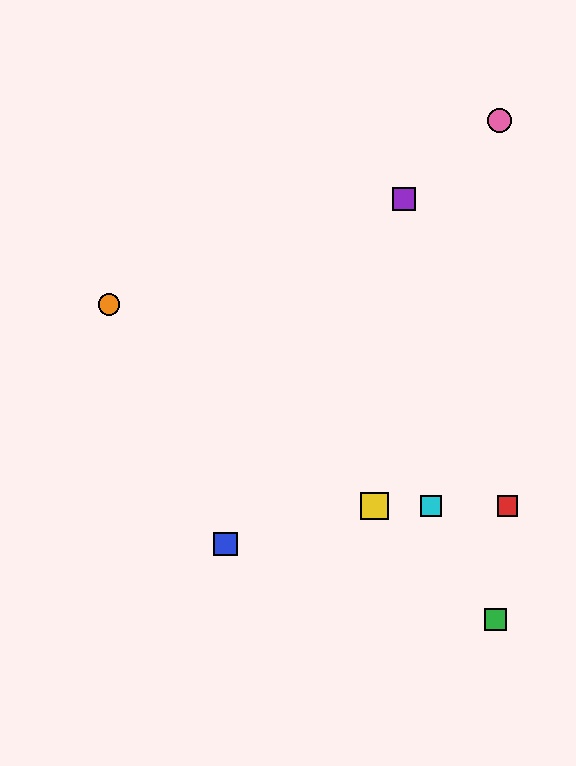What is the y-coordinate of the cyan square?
The cyan square is at y≈506.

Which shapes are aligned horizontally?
The red square, the yellow square, the cyan square are aligned horizontally.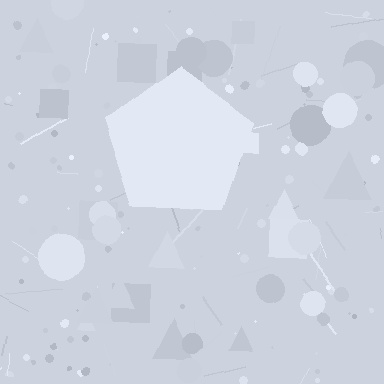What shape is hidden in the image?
A pentagon is hidden in the image.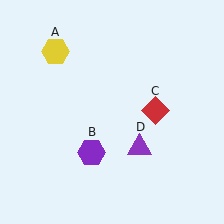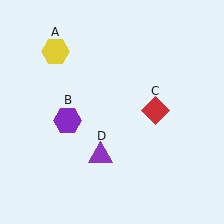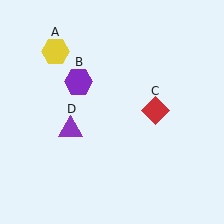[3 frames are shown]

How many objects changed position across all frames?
2 objects changed position: purple hexagon (object B), purple triangle (object D).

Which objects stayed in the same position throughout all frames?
Yellow hexagon (object A) and red diamond (object C) remained stationary.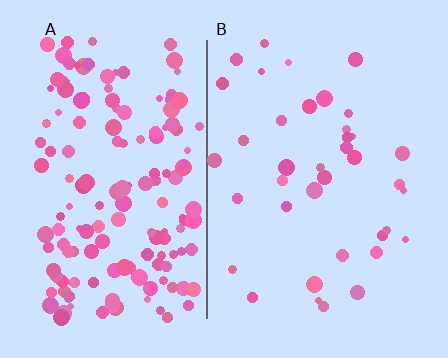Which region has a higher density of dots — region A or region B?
A (the left).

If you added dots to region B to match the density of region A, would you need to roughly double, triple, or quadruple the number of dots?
Approximately quadruple.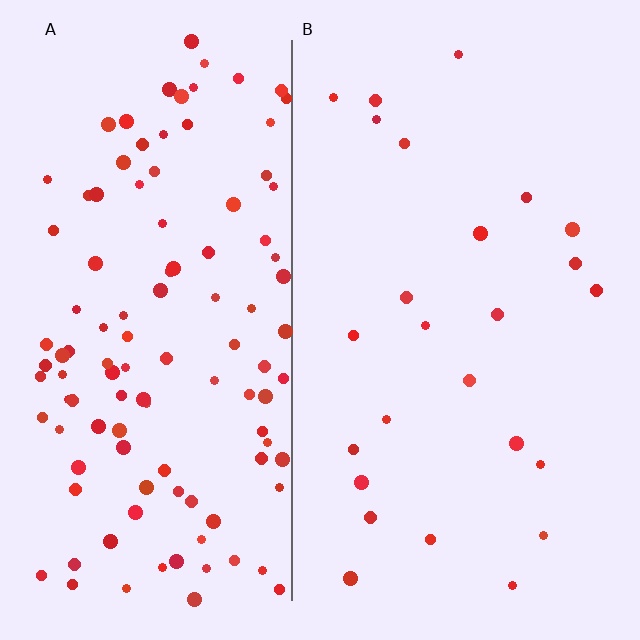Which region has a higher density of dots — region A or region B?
A (the left).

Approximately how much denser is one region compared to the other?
Approximately 4.5× — region A over region B.